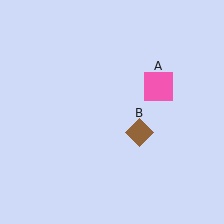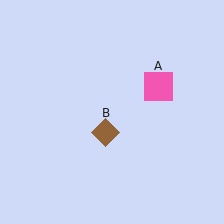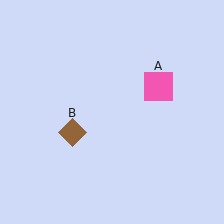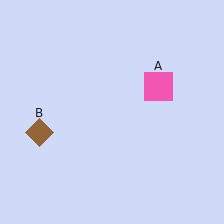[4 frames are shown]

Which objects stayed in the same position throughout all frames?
Pink square (object A) remained stationary.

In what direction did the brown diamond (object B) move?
The brown diamond (object B) moved left.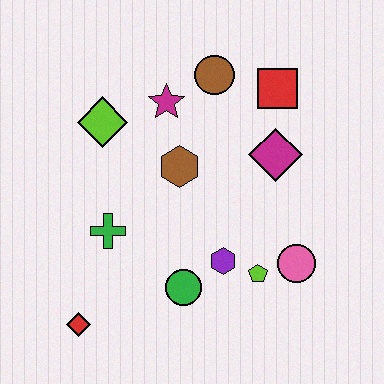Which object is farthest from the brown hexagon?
The red diamond is farthest from the brown hexagon.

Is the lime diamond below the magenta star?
Yes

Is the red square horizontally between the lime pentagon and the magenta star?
No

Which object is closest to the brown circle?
The magenta star is closest to the brown circle.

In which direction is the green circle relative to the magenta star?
The green circle is below the magenta star.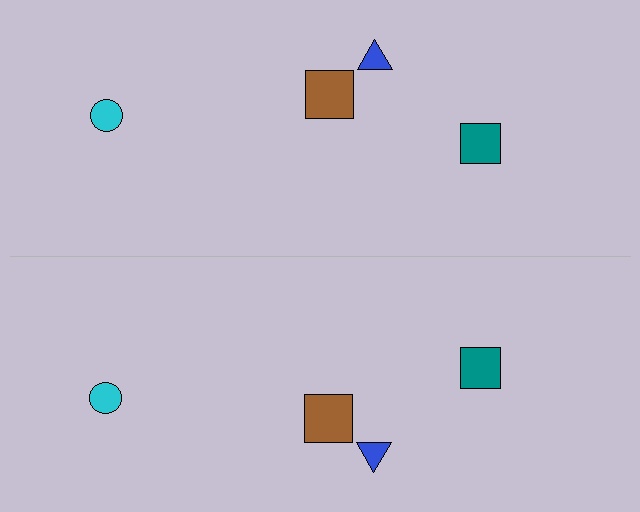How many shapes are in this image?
There are 8 shapes in this image.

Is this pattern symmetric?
Yes, this pattern has bilateral (reflection) symmetry.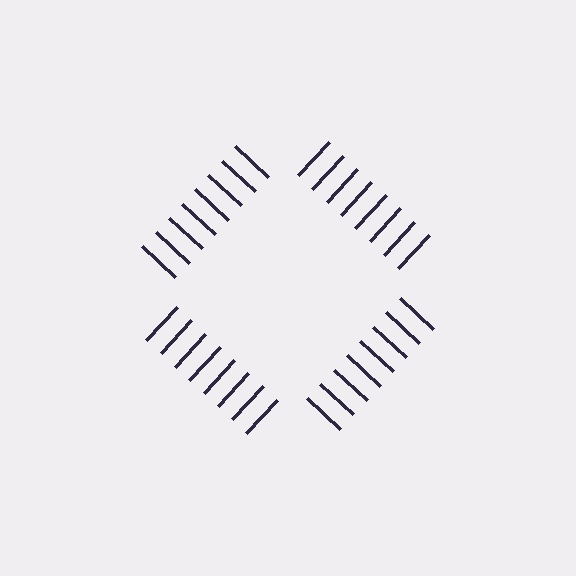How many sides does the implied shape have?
4 sides — the line-ends trace a square.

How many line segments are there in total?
32 — 8 along each of the 4 edges.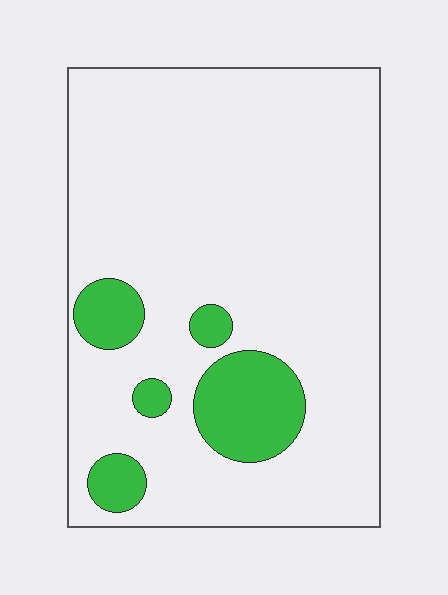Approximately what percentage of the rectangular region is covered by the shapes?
Approximately 15%.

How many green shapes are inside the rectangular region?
5.